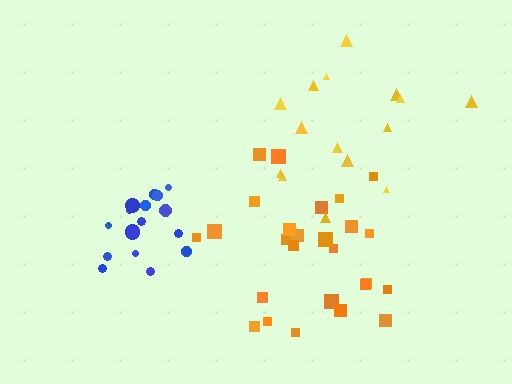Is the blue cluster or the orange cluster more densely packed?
Blue.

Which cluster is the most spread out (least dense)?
Orange.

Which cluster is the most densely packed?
Blue.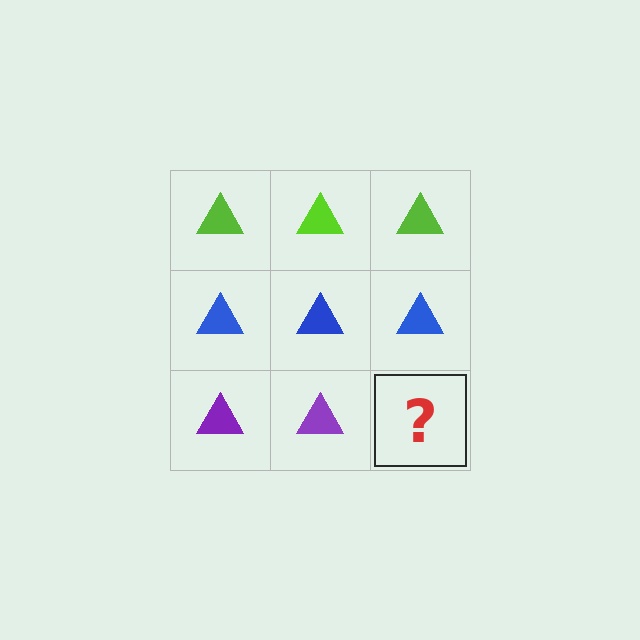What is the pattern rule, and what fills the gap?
The rule is that each row has a consistent color. The gap should be filled with a purple triangle.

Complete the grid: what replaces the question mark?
The question mark should be replaced with a purple triangle.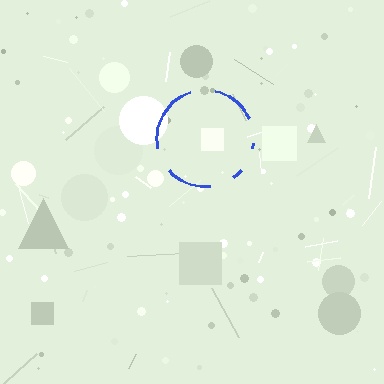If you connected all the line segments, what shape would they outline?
They would outline a circle.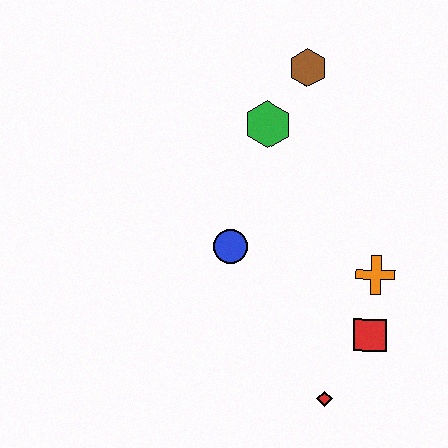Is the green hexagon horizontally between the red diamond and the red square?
No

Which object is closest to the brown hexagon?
The green hexagon is closest to the brown hexagon.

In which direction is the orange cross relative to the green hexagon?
The orange cross is below the green hexagon.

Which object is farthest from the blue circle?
The brown hexagon is farthest from the blue circle.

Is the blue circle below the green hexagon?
Yes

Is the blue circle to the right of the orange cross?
No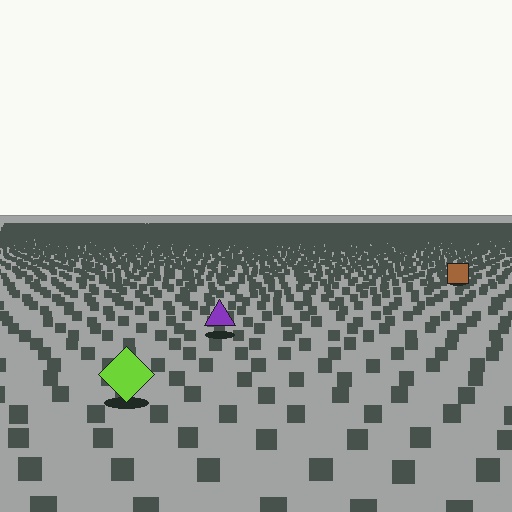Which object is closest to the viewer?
The lime diamond is closest. The texture marks near it are larger and more spread out.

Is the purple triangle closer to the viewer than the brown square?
Yes. The purple triangle is closer — you can tell from the texture gradient: the ground texture is coarser near it.